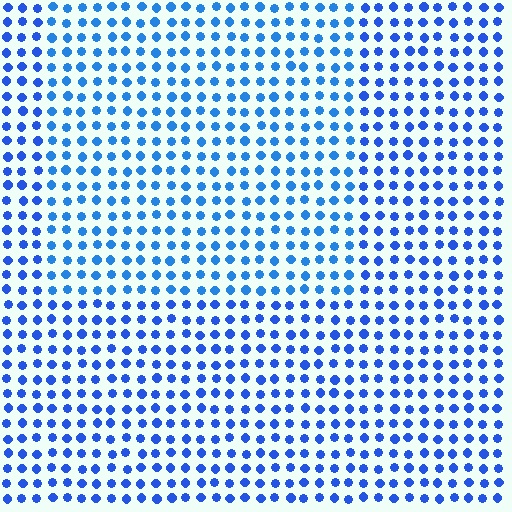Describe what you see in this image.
The image is filled with small blue elements in a uniform arrangement. A rectangle-shaped region is visible where the elements are tinted to a slightly different hue, forming a subtle color boundary.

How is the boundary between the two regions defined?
The boundary is defined purely by a slight shift in hue (about 15 degrees). Spacing, size, and orientation are identical on both sides.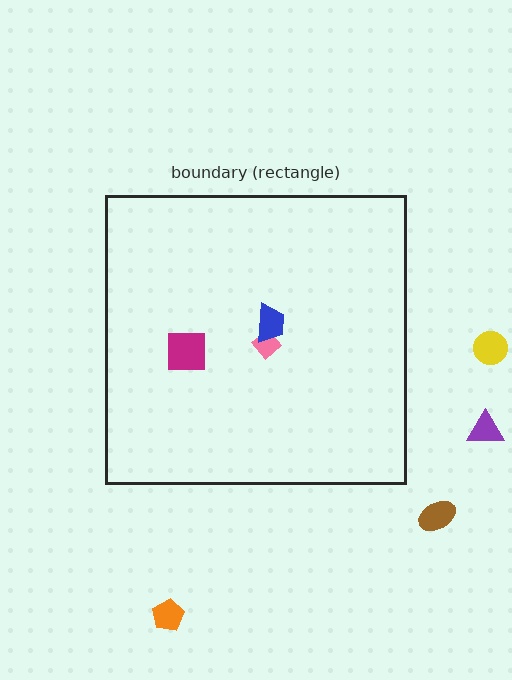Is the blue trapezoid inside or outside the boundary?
Inside.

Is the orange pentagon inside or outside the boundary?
Outside.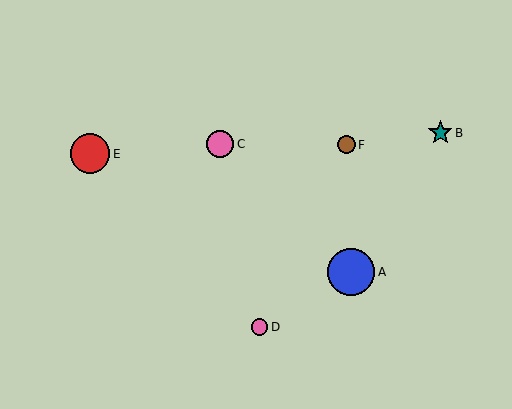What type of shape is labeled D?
Shape D is a pink circle.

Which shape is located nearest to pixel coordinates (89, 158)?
The red circle (labeled E) at (90, 154) is nearest to that location.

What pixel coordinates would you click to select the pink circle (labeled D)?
Click at (260, 327) to select the pink circle D.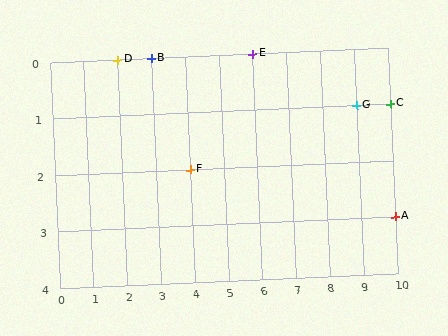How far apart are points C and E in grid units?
Points C and E are 4 columns and 1 row apart (about 4.1 grid units diagonally).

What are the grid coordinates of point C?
Point C is at grid coordinates (10, 1).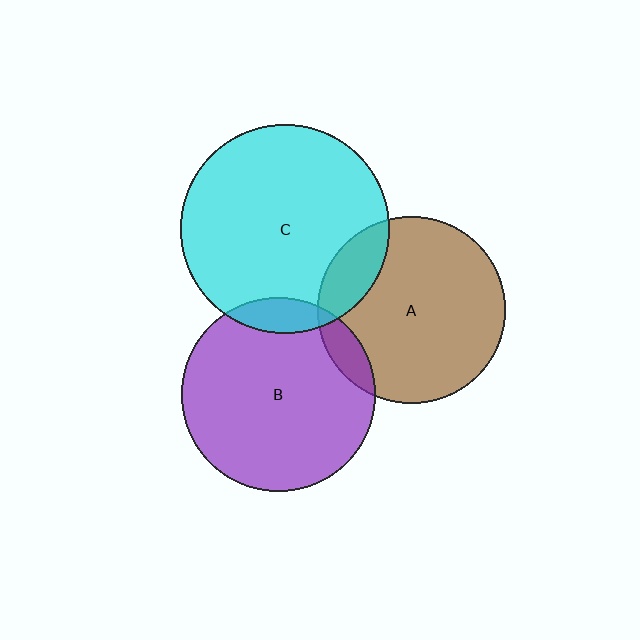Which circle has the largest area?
Circle C (cyan).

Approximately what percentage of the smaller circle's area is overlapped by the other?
Approximately 15%.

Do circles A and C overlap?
Yes.